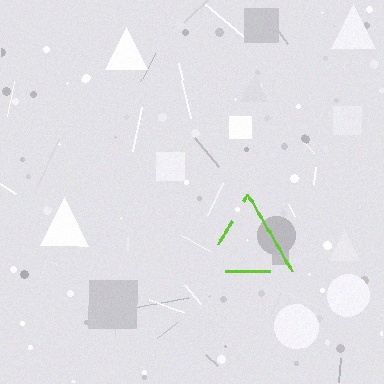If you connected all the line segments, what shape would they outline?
They would outline a triangle.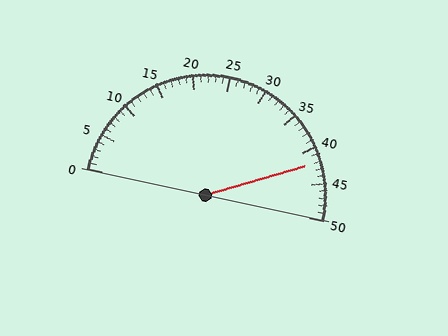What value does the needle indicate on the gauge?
The needle indicates approximately 42.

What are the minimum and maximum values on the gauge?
The gauge ranges from 0 to 50.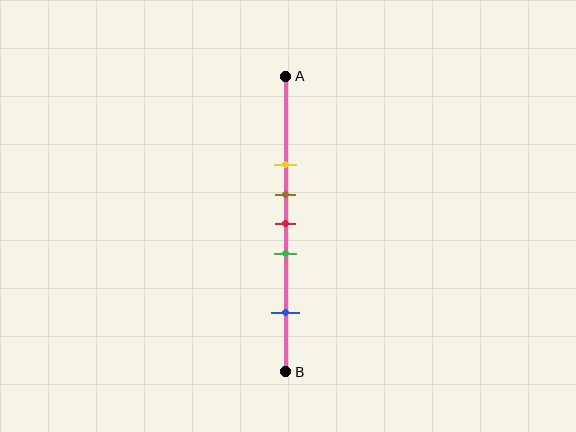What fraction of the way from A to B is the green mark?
The green mark is approximately 60% (0.6) of the way from A to B.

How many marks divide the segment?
There are 5 marks dividing the segment.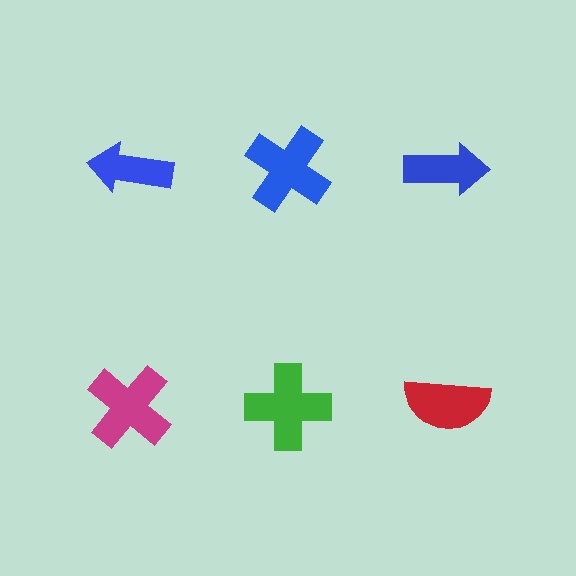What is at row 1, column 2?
A blue cross.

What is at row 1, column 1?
A blue arrow.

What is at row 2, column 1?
A magenta cross.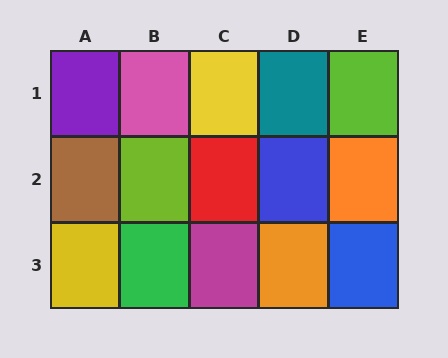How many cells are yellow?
2 cells are yellow.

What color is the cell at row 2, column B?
Lime.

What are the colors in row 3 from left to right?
Yellow, green, magenta, orange, blue.